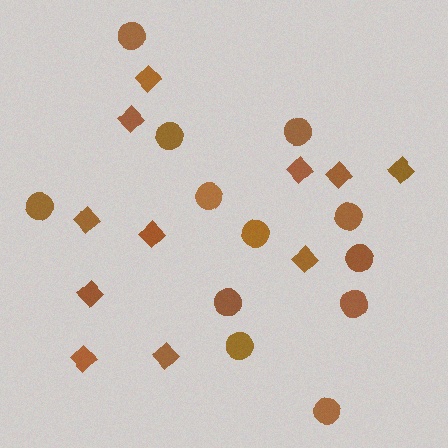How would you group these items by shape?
There are 2 groups: one group of diamonds (11) and one group of circles (12).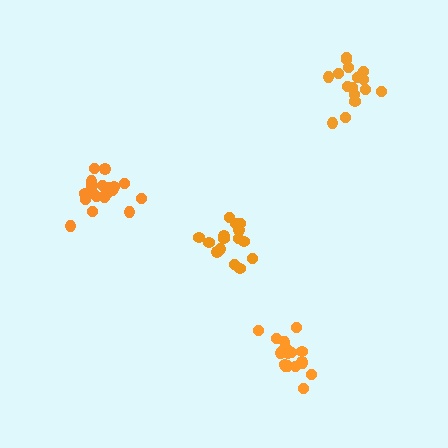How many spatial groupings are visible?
There are 4 spatial groupings.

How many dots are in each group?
Group 1: 18 dots, Group 2: 19 dots, Group 3: 17 dots, Group 4: 15 dots (69 total).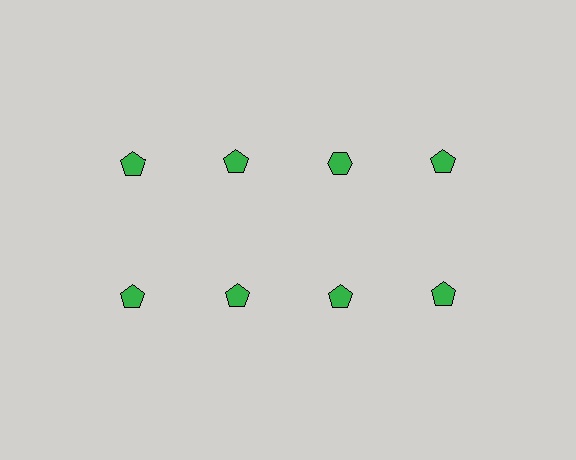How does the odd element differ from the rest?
It has a different shape: hexagon instead of pentagon.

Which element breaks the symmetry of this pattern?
The green hexagon in the top row, center column breaks the symmetry. All other shapes are green pentagons.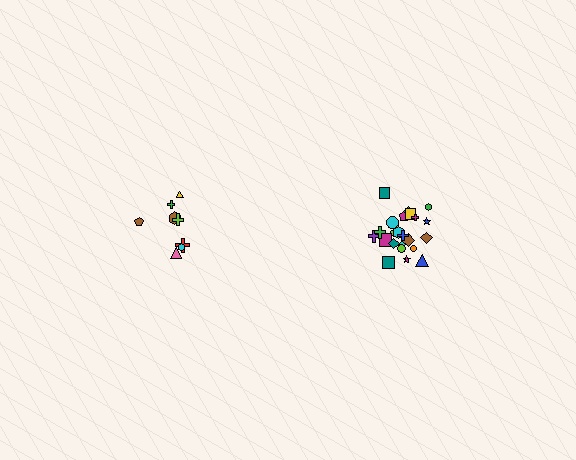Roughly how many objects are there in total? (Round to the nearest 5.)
Roughly 35 objects in total.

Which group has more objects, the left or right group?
The right group.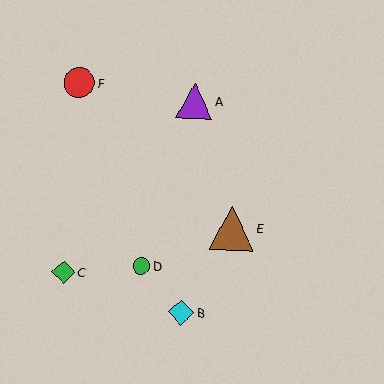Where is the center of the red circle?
The center of the red circle is at (79, 83).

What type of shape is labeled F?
Shape F is a red circle.